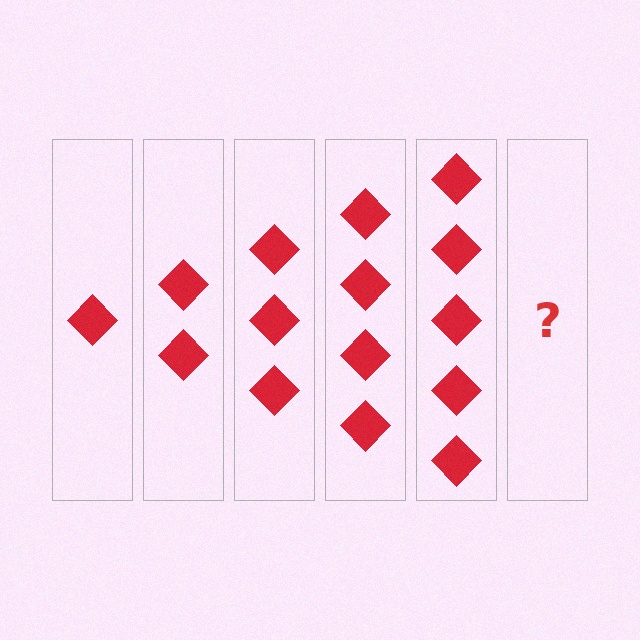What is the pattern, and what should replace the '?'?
The pattern is that each step adds one more diamond. The '?' should be 6 diamonds.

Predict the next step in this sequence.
The next step is 6 diamonds.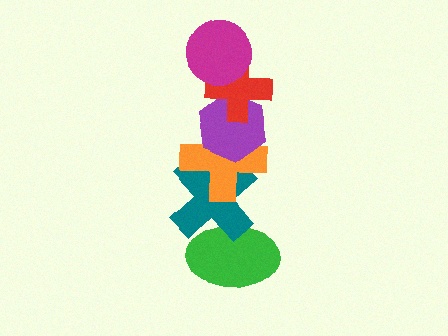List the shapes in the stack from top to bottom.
From top to bottom: the magenta circle, the red cross, the purple hexagon, the orange cross, the teal cross, the green ellipse.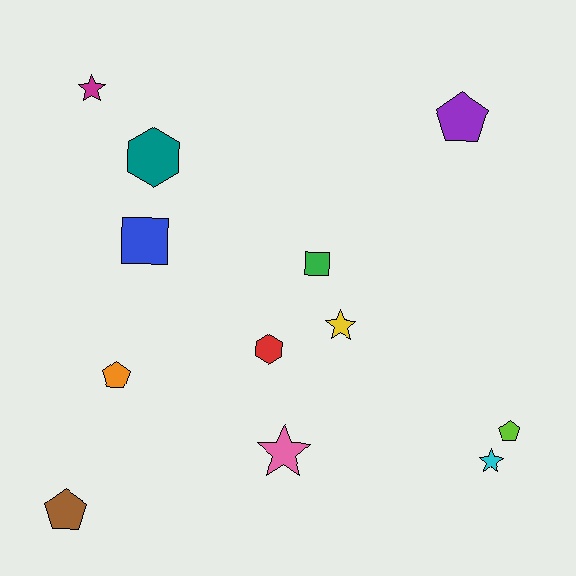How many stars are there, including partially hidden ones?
There are 4 stars.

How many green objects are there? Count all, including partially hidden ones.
There is 1 green object.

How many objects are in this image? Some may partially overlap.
There are 12 objects.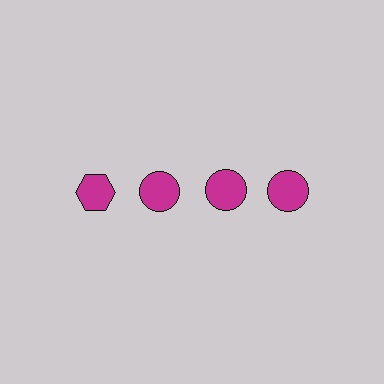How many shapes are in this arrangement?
There are 4 shapes arranged in a grid pattern.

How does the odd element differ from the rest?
It has a different shape: hexagon instead of circle.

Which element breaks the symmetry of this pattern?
The magenta hexagon in the top row, leftmost column breaks the symmetry. All other shapes are magenta circles.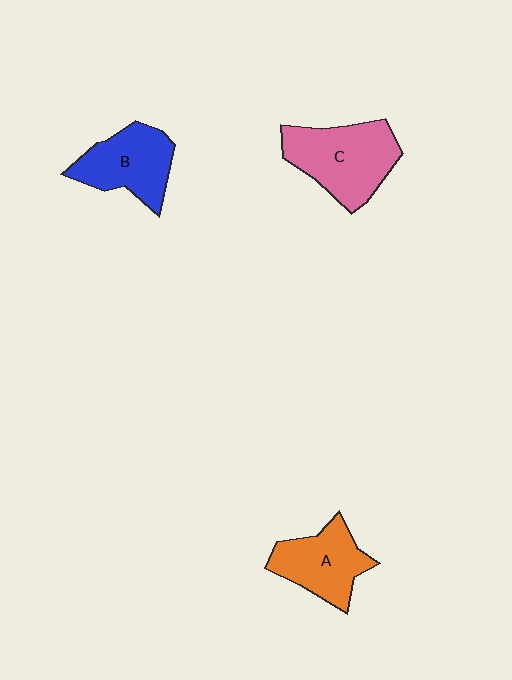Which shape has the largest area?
Shape C (pink).